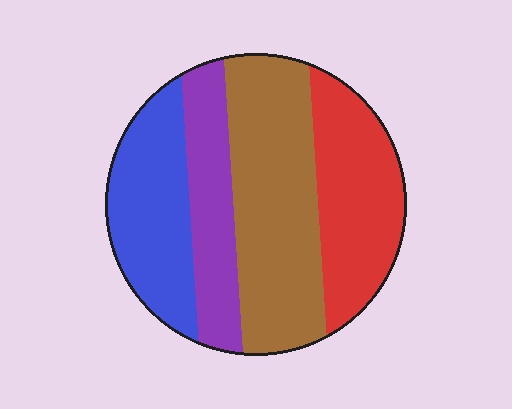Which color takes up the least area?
Purple, at roughly 15%.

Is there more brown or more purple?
Brown.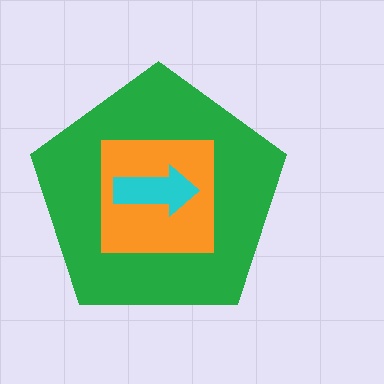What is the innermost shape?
The cyan arrow.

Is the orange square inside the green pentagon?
Yes.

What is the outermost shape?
The green pentagon.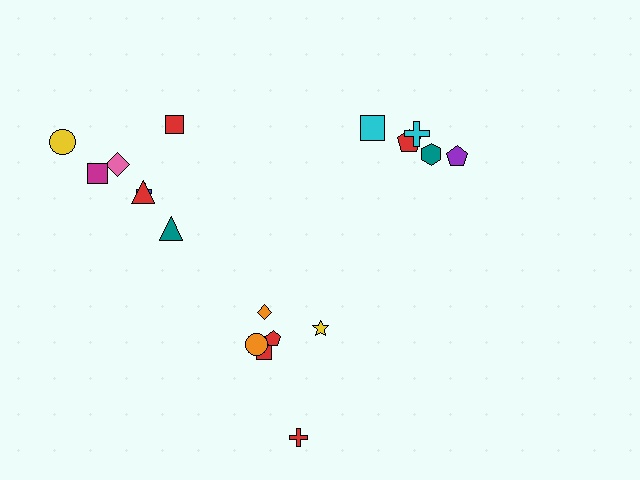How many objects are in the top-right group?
There are 5 objects.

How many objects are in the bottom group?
There are 6 objects.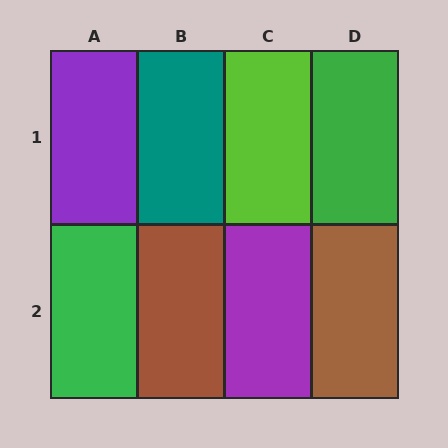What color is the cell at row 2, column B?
Brown.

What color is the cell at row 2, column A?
Green.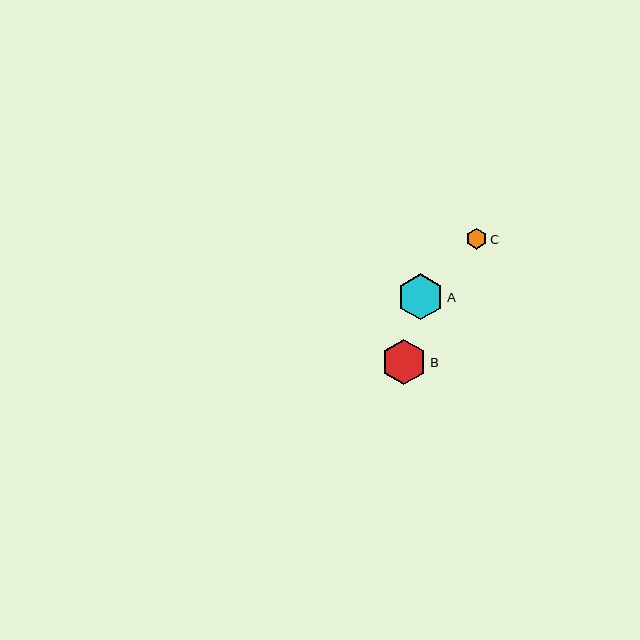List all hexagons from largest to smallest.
From largest to smallest: A, B, C.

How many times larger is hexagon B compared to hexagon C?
Hexagon B is approximately 2.2 times the size of hexagon C.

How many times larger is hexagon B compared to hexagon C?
Hexagon B is approximately 2.2 times the size of hexagon C.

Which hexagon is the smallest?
Hexagon C is the smallest with a size of approximately 21 pixels.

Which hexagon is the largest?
Hexagon A is the largest with a size of approximately 46 pixels.